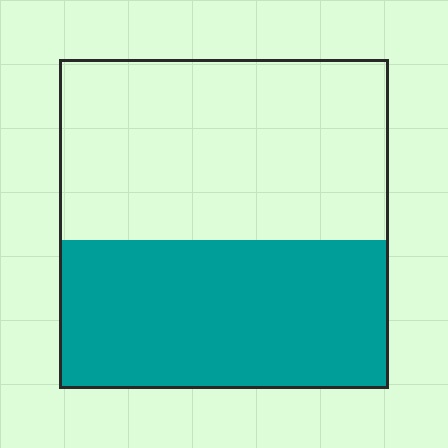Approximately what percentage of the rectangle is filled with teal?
Approximately 45%.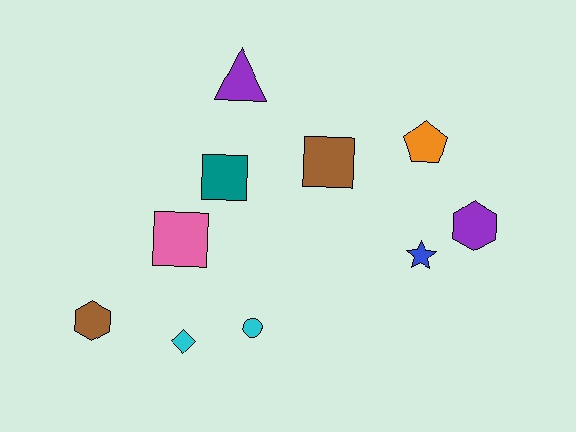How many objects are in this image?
There are 10 objects.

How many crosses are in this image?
There are no crosses.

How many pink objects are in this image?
There is 1 pink object.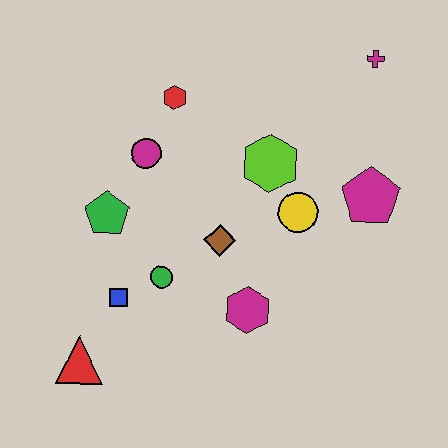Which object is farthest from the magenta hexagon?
The magenta cross is farthest from the magenta hexagon.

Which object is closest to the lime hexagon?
The yellow circle is closest to the lime hexagon.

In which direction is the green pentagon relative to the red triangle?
The green pentagon is above the red triangle.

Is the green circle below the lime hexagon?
Yes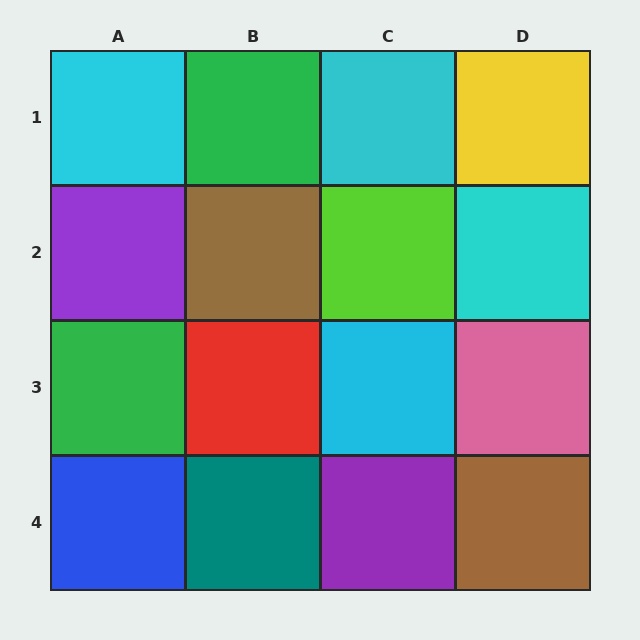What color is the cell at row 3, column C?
Cyan.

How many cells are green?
2 cells are green.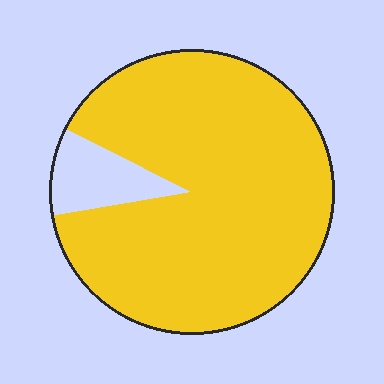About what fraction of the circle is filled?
About nine tenths (9/10).